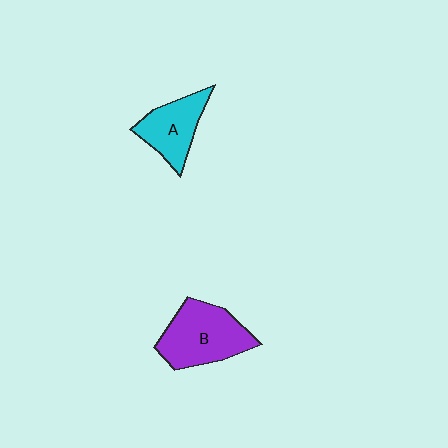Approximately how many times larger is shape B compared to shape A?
Approximately 1.4 times.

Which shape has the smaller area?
Shape A (cyan).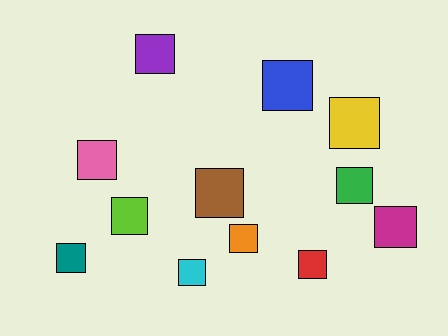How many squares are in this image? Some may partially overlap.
There are 12 squares.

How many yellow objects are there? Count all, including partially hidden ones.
There is 1 yellow object.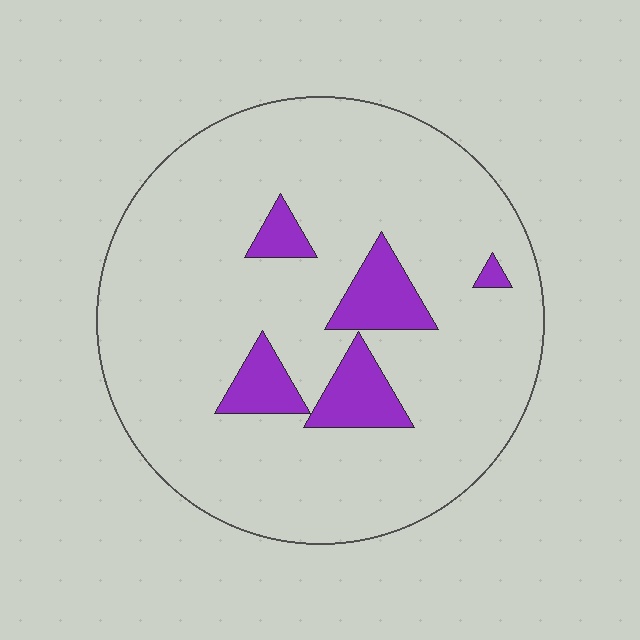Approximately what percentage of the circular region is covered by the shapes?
Approximately 10%.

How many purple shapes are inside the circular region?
5.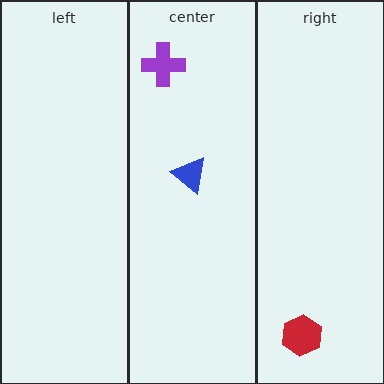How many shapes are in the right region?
1.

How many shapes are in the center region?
2.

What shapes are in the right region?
The red hexagon.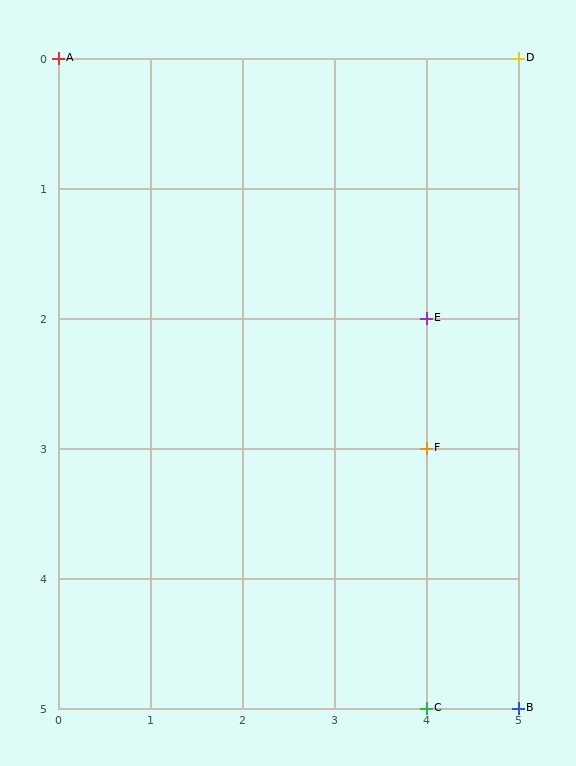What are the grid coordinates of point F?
Point F is at grid coordinates (4, 3).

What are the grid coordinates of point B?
Point B is at grid coordinates (5, 5).